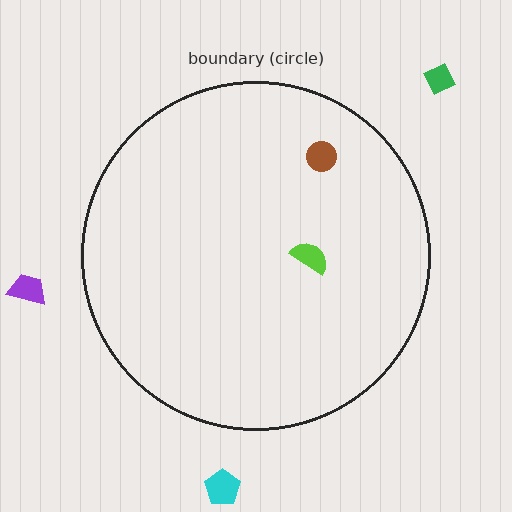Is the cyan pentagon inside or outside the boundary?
Outside.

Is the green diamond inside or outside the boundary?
Outside.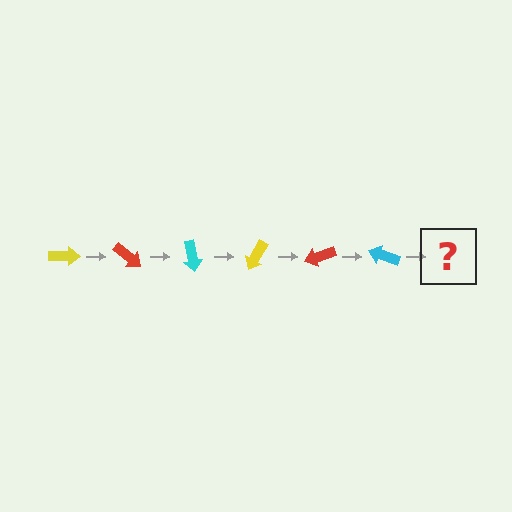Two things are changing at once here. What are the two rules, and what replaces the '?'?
The two rules are that it rotates 40 degrees each step and the color cycles through yellow, red, and cyan. The '?' should be a yellow arrow, rotated 240 degrees from the start.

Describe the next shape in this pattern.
It should be a yellow arrow, rotated 240 degrees from the start.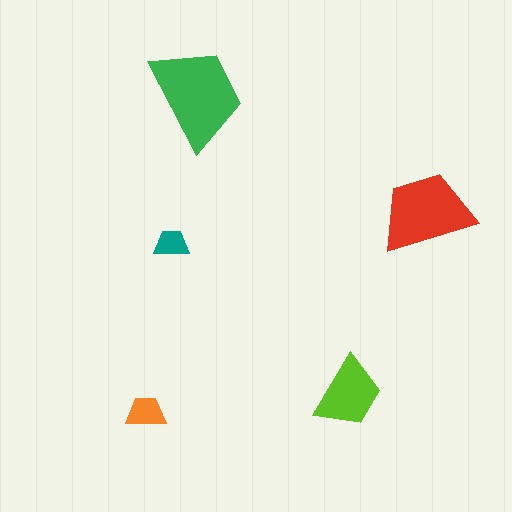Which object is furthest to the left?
The orange trapezoid is leftmost.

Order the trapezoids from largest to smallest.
the green one, the red one, the lime one, the orange one, the teal one.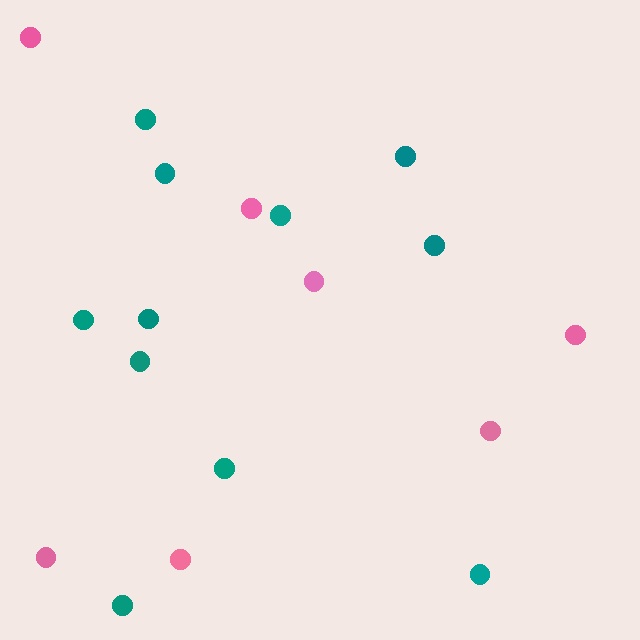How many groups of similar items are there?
There are 2 groups: one group of pink circles (7) and one group of teal circles (11).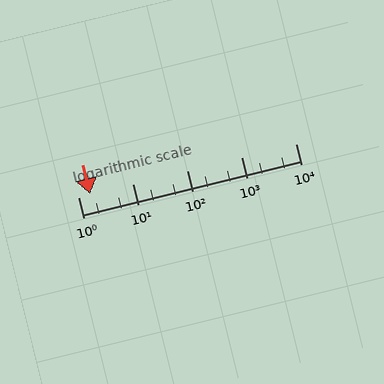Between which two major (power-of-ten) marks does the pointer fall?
The pointer is between 1 and 10.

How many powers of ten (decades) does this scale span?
The scale spans 4 decades, from 1 to 10000.